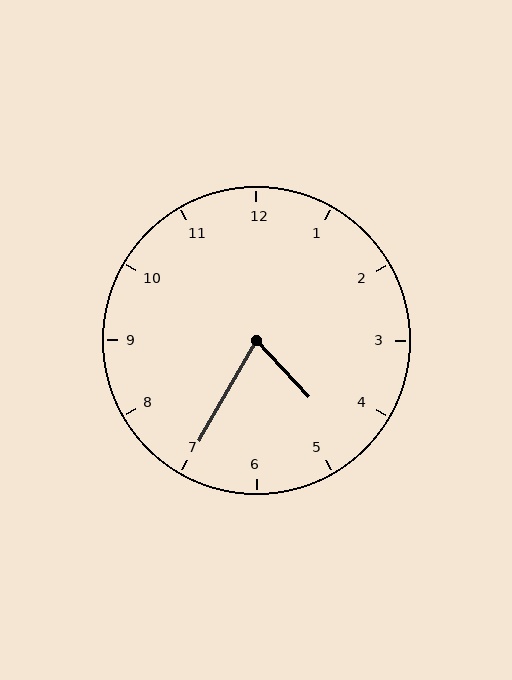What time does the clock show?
4:35.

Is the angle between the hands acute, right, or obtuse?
It is acute.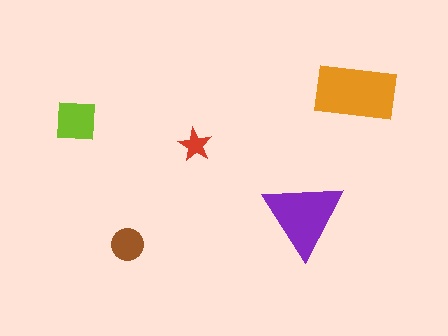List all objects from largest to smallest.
The orange rectangle, the purple triangle, the lime square, the brown circle, the red star.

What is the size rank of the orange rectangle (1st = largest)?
1st.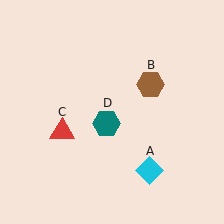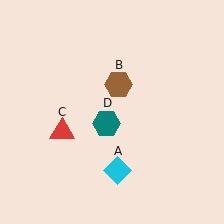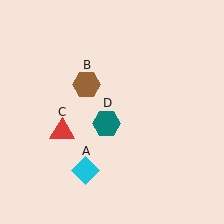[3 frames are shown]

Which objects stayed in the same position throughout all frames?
Red triangle (object C) and teal hexagon (object D) remained stationary.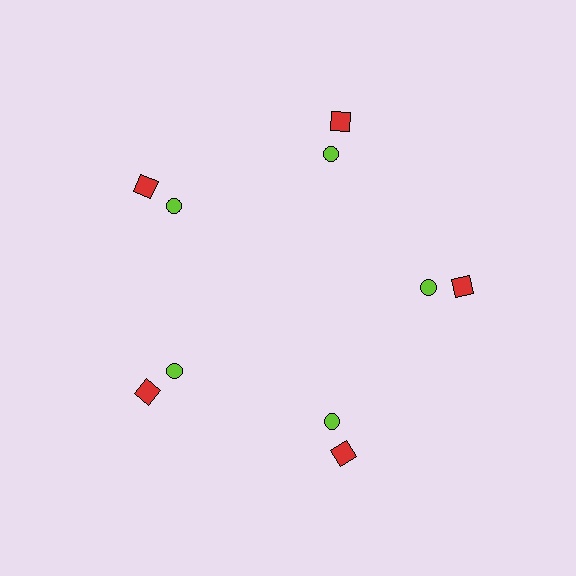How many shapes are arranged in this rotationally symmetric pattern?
There are 10 shapes, arranged in 5 groups of 2.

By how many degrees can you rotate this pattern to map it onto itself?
The pattern maps onto itself every 72 degrees of rotation.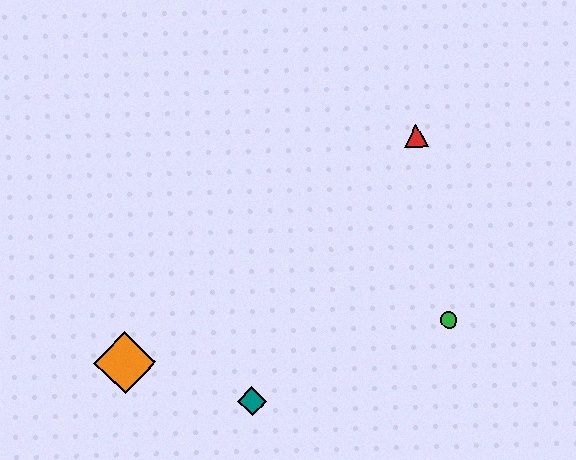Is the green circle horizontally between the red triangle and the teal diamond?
No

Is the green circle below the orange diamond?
No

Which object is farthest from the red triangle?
The orange diamond is farthest from the red triangle.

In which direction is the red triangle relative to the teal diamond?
The red triangle is above the teal diamond.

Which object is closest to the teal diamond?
The orange diamond is closest to the teal diamond.